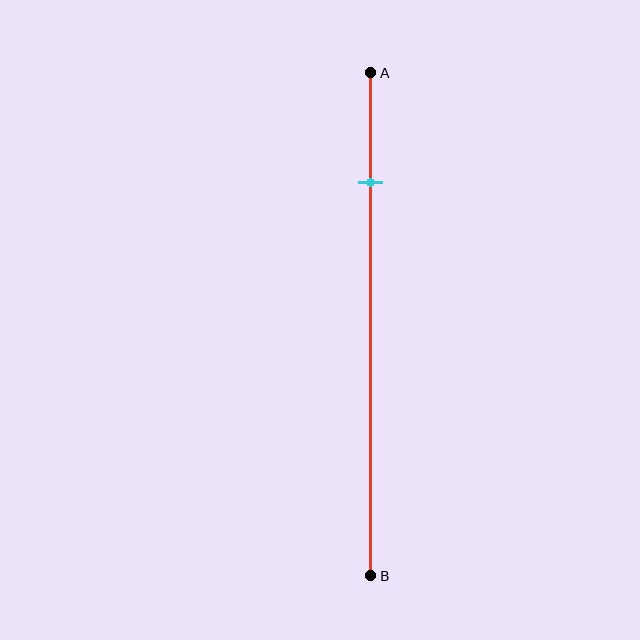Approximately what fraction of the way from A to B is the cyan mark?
The cyan mark is approximately 20% of the way from A to B.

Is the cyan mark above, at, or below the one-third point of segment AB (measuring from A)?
The cyan mark is above the one-third point of segment AB.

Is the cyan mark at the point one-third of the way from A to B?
No, the mark is at about 20% from A, not at the 33% one-third point.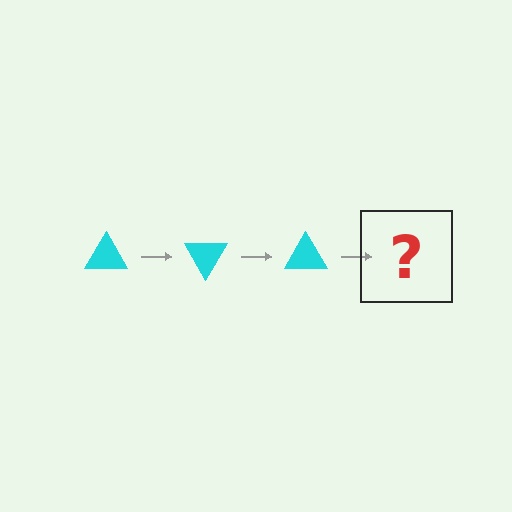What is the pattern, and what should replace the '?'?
The pattern is that the triangle rotates 60 degrees each step. The '?' should be a cyan triangle rotated 180 degrees.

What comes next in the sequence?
The next element should be a cyan triangle rotated 180 degrees.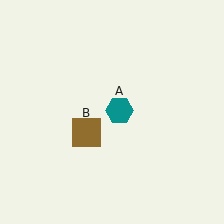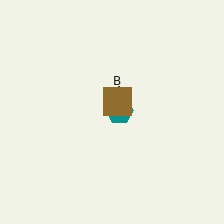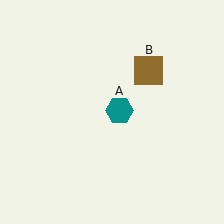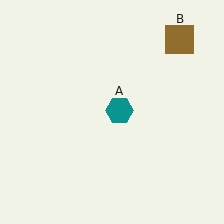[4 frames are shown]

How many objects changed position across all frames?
1 object changed position: brown square (object B).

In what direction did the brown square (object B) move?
The brown square (object B) moved up and to the right.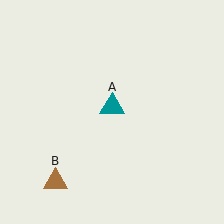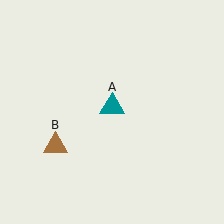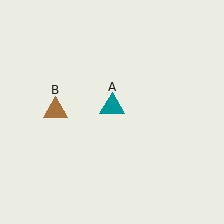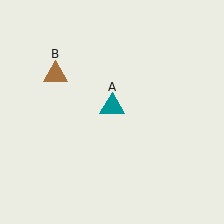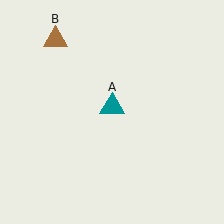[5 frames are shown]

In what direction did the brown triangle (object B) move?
The brown triangle (object B) moved up.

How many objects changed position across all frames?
1 object changed position: brown triangle (object B).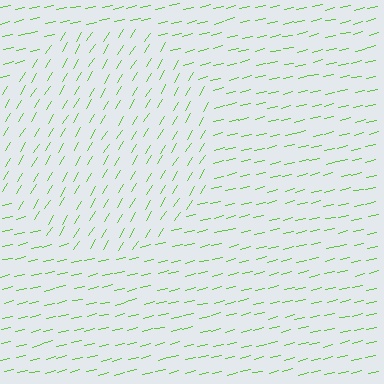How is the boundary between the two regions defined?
The boundary is defined purely by a change in line orientation (approximately 45 degrees difference). All lines are the same color and thickness.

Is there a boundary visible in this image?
Yes, there is a texture boundary formed by a change in line orientation.